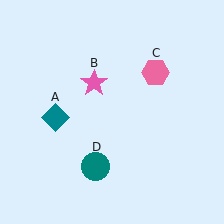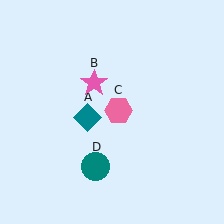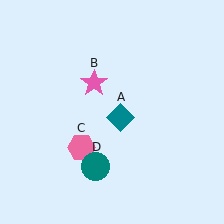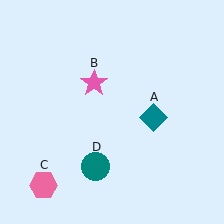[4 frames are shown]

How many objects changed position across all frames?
2 objects changed position: teal diamond (object A), pink hexagon (object C).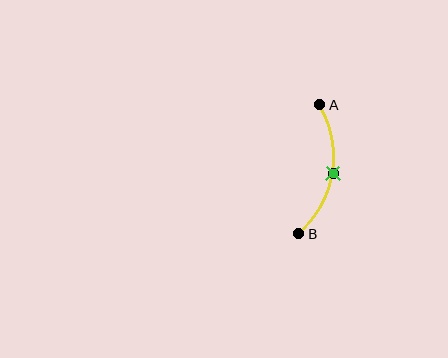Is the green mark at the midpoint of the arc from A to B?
Yes. The green mark lies on the arc at equal arc-length from both A and B — it is the arc midpoint.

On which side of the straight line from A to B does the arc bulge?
The arc bulges to the right of the straight line connecting A and B.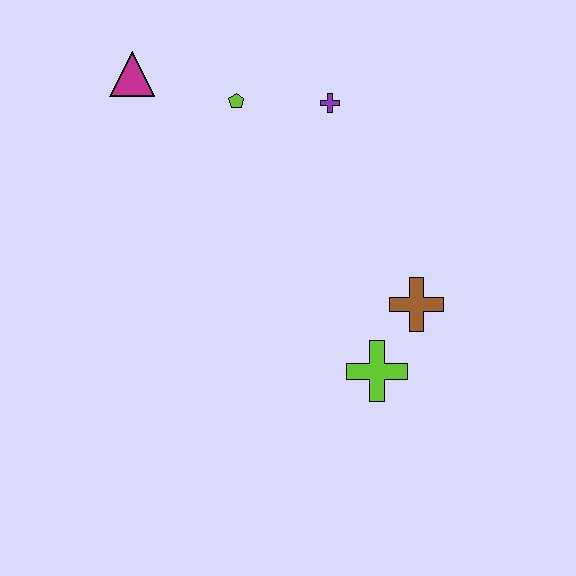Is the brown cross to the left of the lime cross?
No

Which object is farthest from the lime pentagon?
The lime cross is farthest from the lime pentagon.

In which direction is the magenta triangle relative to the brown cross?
The magenta triangle is to the left of the brown cross.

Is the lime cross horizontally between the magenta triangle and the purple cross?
No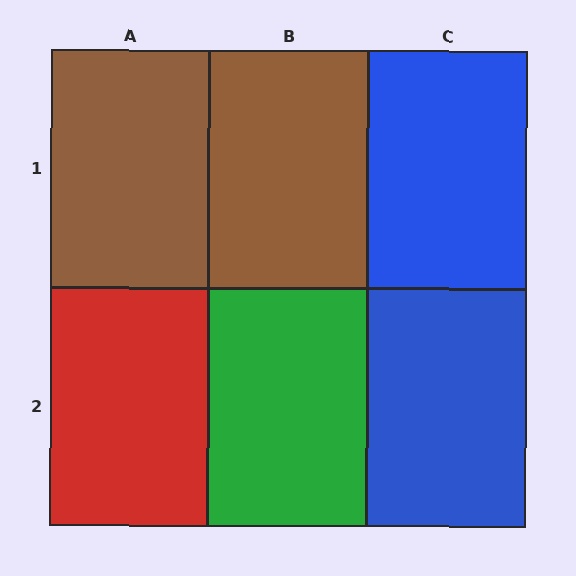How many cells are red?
1 cell is red.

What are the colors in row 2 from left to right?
Red, green, blue.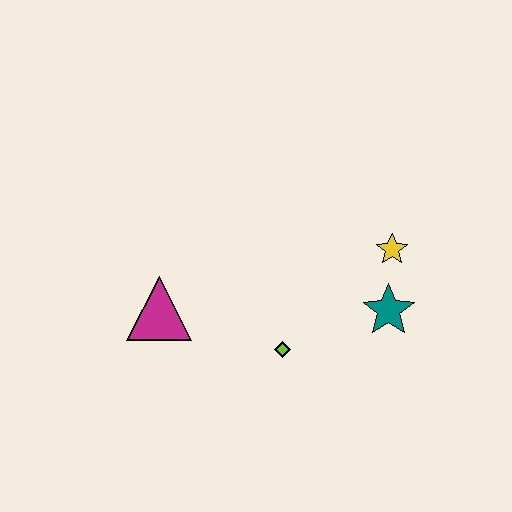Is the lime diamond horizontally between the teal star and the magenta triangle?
Yes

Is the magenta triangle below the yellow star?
Yes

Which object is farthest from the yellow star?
The magenta triangle is farthest from the yellow star.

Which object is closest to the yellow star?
The teal star is closest to the yellow star.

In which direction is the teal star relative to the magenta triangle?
The teal star is to the right of the magenta triangle.